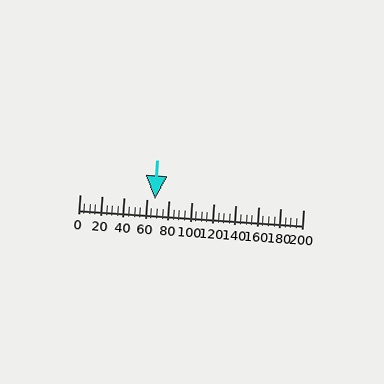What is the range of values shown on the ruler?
The ruler shows values from 0 to 200.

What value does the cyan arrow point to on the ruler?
The cyan arrow points to approximately 68.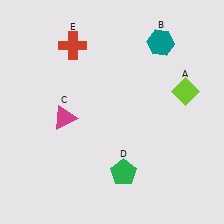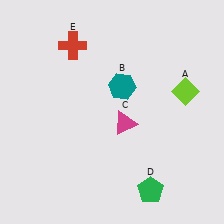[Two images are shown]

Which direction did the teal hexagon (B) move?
The teal hexagon (B) moved down.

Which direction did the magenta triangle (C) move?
The magenta triangle (C) moved right.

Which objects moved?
The objects that moved are: the teal hexagon (B), the magenta triangle (C), the green pentagon (D).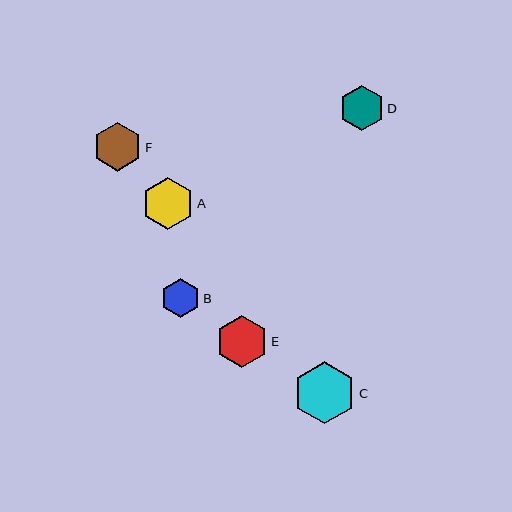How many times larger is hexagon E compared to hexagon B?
Hexagon E is approximately 1.3 times the size of hexagon B.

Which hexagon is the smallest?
Hexagon B is the smallest with a size of approximately 39 pixels.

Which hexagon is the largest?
Hexagon C is the largest with a size of approximately 62 pixels.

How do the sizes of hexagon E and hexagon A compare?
Hexagon E and hexagon A are approximately the same size.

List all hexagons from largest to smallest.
From largest to smallest: C, E, A, F, D, B.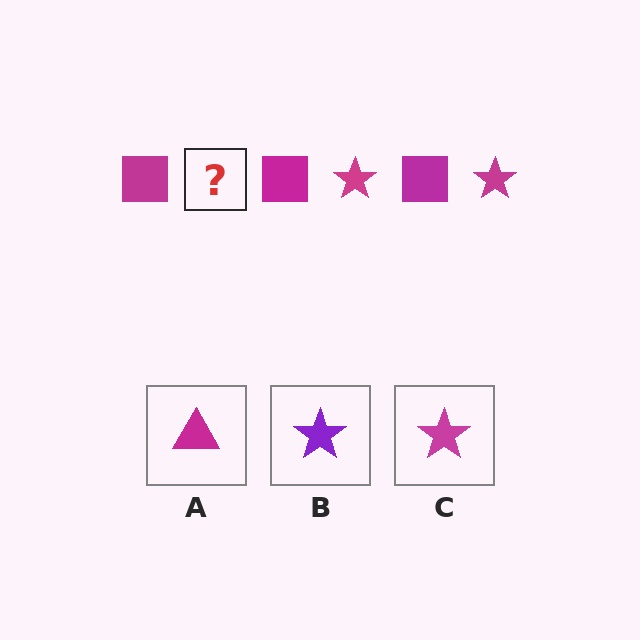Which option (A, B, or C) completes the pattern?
C.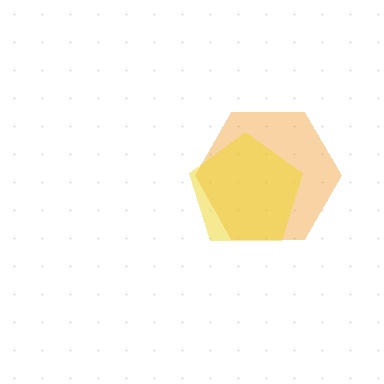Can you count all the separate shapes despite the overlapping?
Yes, there are 2 separate shapes.